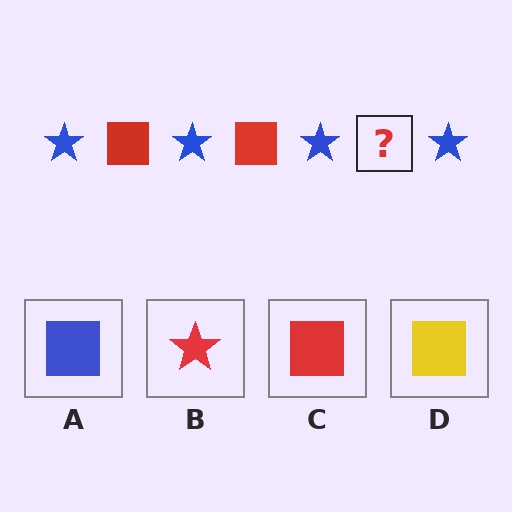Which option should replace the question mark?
Option C.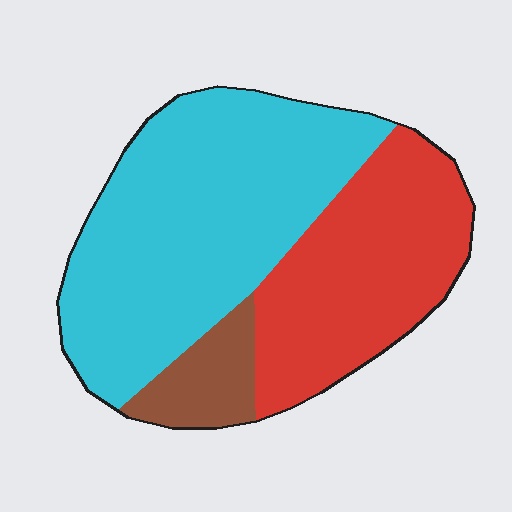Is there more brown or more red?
Red.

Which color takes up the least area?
Brown, at roughly 10%.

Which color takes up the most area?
Cyan, at roughly 55%.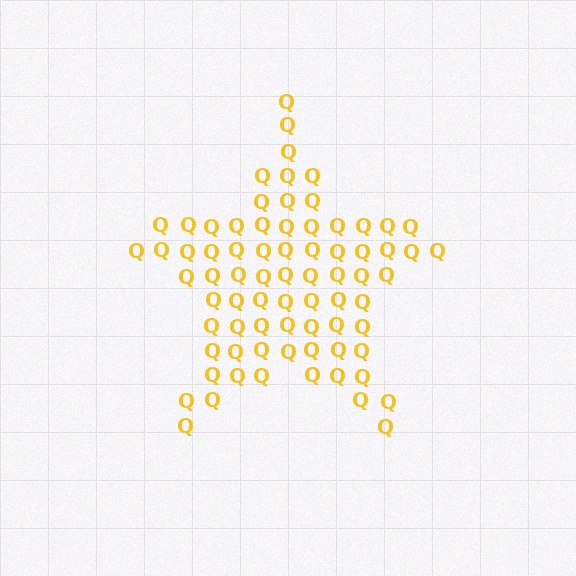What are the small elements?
The small elements are letter Q's.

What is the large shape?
The large shape is a star.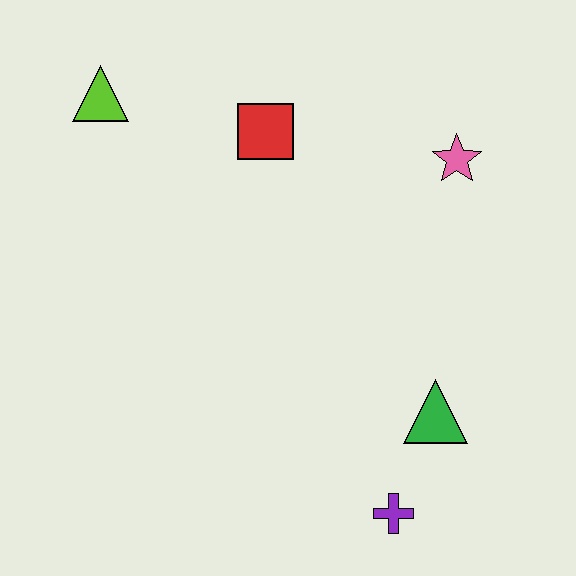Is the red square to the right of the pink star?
No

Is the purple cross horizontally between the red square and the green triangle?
Yes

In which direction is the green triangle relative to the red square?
The green triangle is below the red square.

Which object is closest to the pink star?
The red square is closest to the pink star.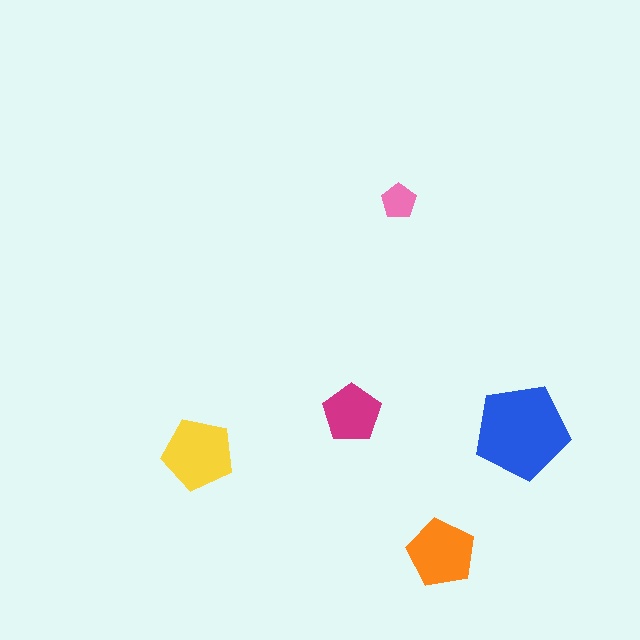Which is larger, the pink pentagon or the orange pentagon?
The orange one.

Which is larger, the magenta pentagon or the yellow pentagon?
The yellow one.